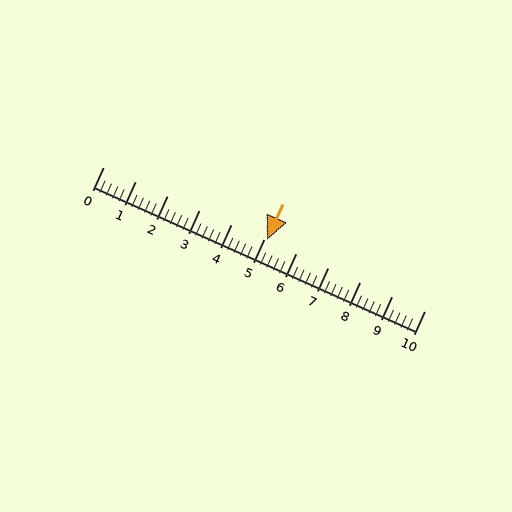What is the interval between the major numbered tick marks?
The major tick marks are spaced 1 units apart.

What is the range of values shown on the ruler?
The ruler shows values from 0 to 10.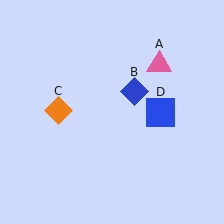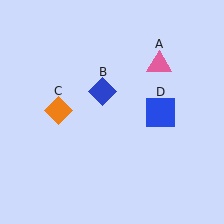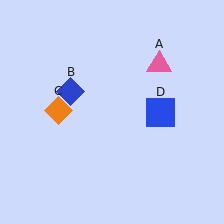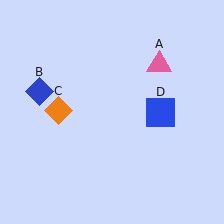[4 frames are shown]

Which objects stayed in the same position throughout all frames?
Pink triangle (object A) and orange diamond (object C) and blue square (object D) remained stationary.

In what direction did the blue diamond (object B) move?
The blue diamond (object B) moved left.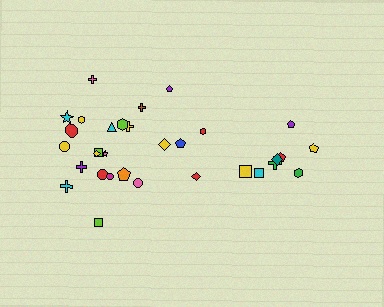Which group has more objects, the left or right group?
The left group.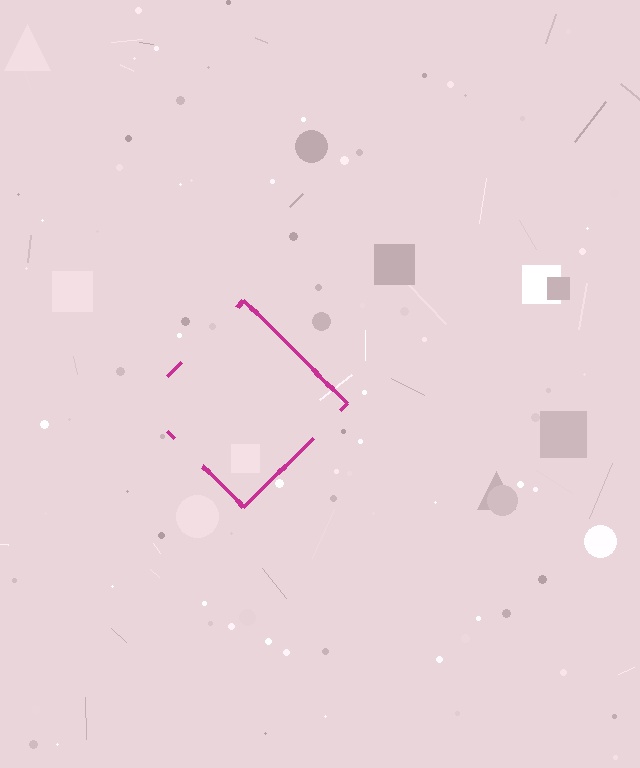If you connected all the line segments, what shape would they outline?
They would outline a diamond.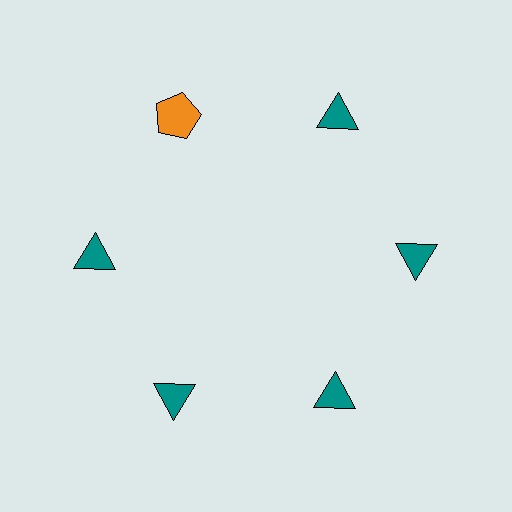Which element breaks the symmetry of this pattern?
The orange pentagon at roughly the 11 o'clock position breaks the symmetry. All other shapes are teal triangles.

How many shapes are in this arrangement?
There are 6 shapes arranged in a ring pattern.